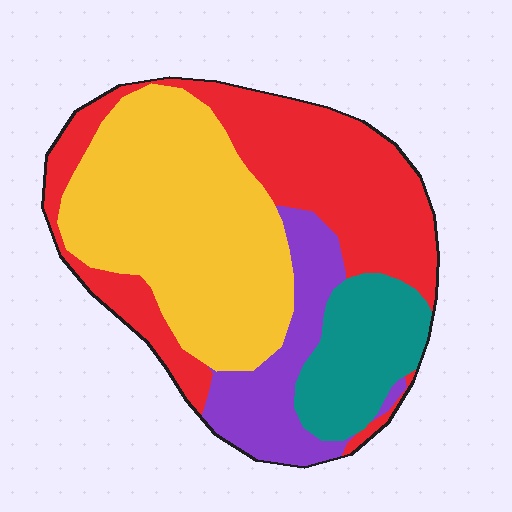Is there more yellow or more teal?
Yellow.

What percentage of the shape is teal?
Teal takes up less than a quarter of the shape.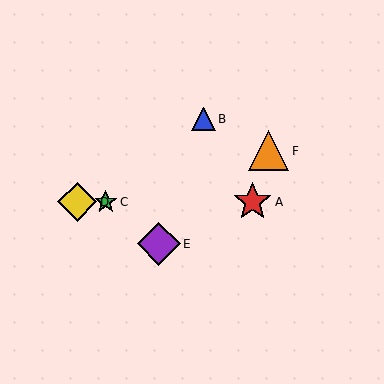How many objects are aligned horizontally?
3 objects (A, C, D) are aligned horizontally.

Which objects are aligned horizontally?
Objects A, C, D are aligned horizontally.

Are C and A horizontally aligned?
Yes, both are at y≈202.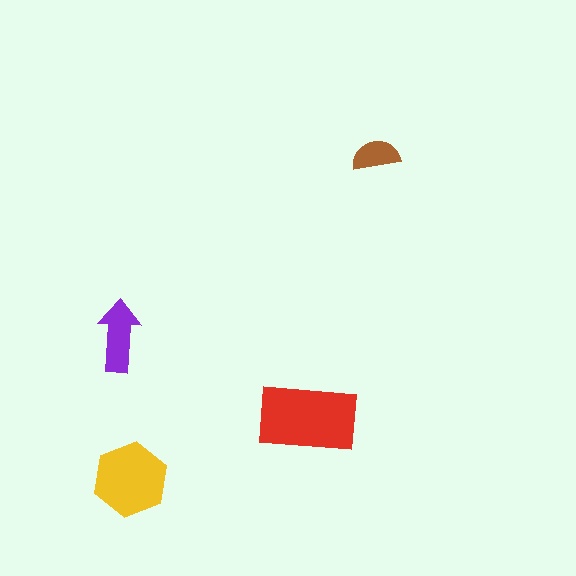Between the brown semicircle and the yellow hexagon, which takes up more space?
The yellow hexagon.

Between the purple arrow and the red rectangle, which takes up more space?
The red rectangle.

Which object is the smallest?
The brown semicircle.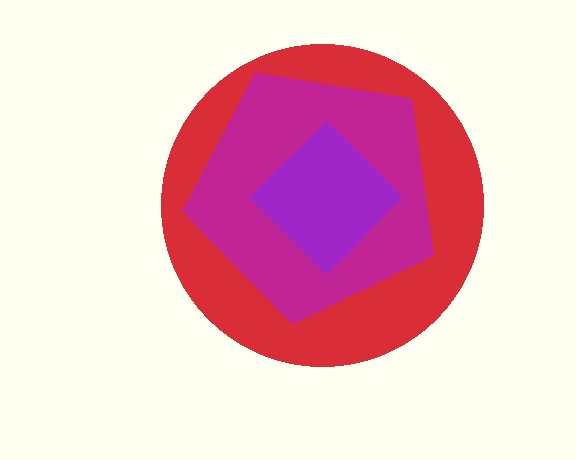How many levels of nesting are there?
3.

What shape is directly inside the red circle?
The magenta pentagon.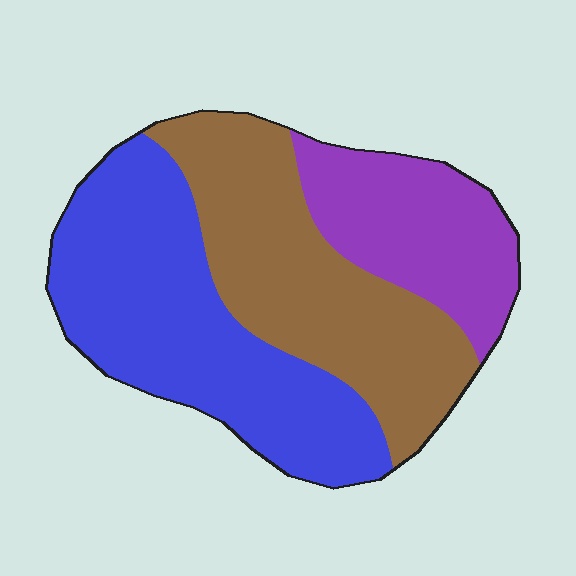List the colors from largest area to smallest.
From largest to smallest: blue, brown, purple.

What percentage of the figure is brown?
Brown takes up about three eighths (3/8) of the figure.